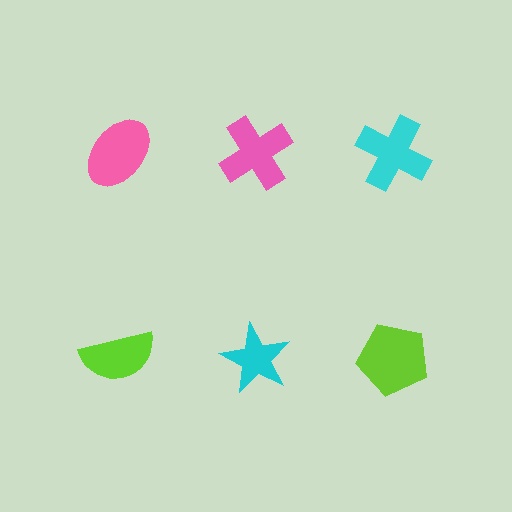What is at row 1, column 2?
A pink cross.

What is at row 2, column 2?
A cyan star.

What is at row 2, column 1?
A lime semicircle.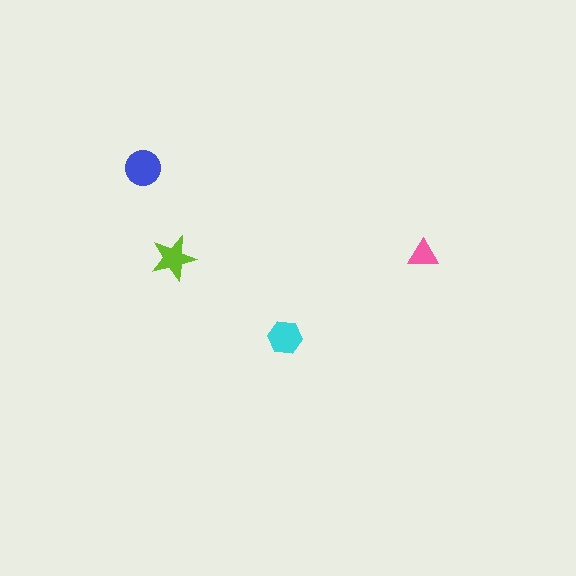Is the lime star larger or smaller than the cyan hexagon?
Smaller.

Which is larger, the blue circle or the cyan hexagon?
The blue circle.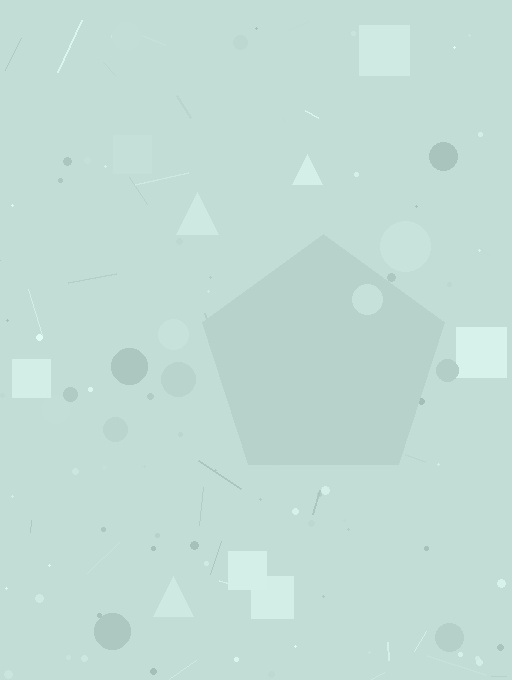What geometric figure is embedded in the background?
A pentagon is embedded in the background.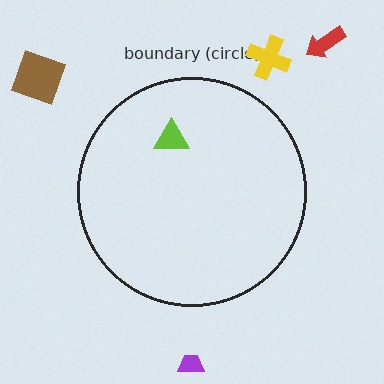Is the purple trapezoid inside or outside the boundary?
Outside.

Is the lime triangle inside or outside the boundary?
Inside.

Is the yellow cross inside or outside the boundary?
Outside.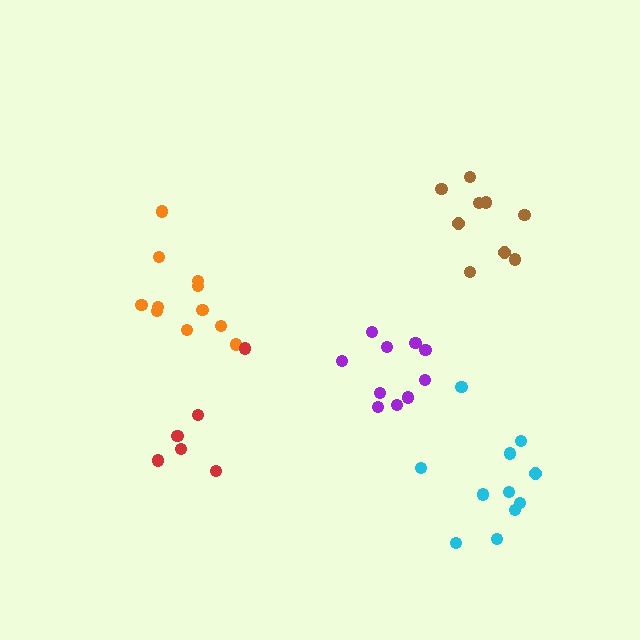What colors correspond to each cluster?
The clusters are colored: purple, brown, cyan, orange, red.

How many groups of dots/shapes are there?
There are 5 groups.